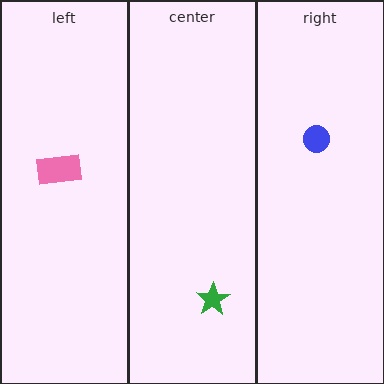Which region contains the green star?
The center region.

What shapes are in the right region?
The blue circle.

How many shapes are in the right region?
1.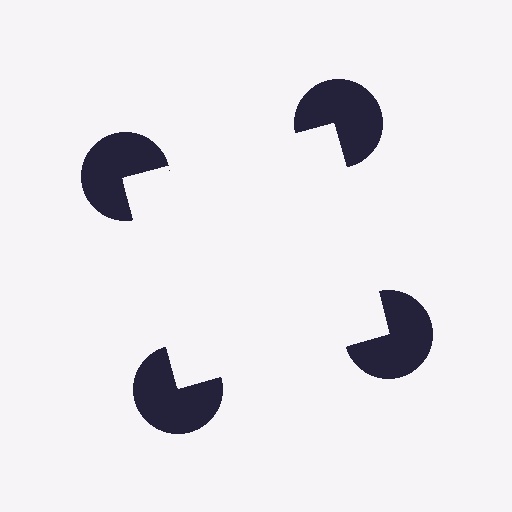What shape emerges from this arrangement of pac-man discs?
An illusory square — its edges are inferred from the aligned wedge cuts in the pac-man discs, not physically drawn.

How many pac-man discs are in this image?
There are 4 — one at each vertex of the illusory square.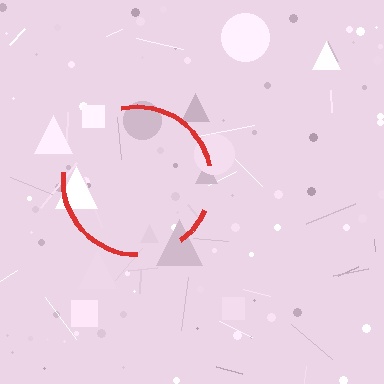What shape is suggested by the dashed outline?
The dashed outline suggests a circle.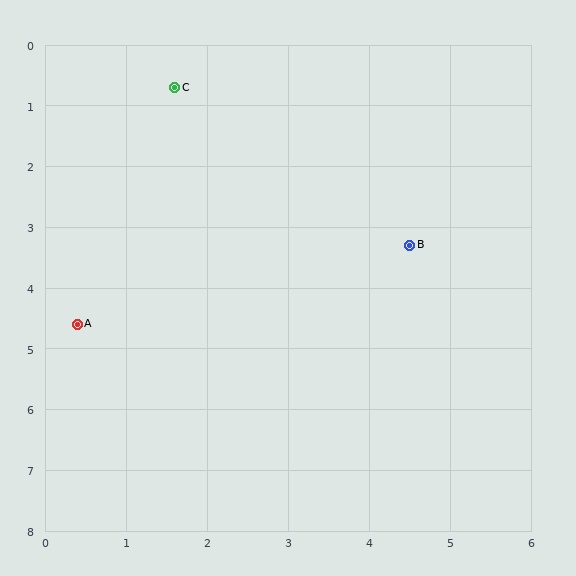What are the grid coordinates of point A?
Point A is at approximately (0.4, 4.6).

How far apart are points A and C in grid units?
Points A and C are about 4.1 grid units apart.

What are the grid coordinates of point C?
Point C is at approximately (1.6, 0.7).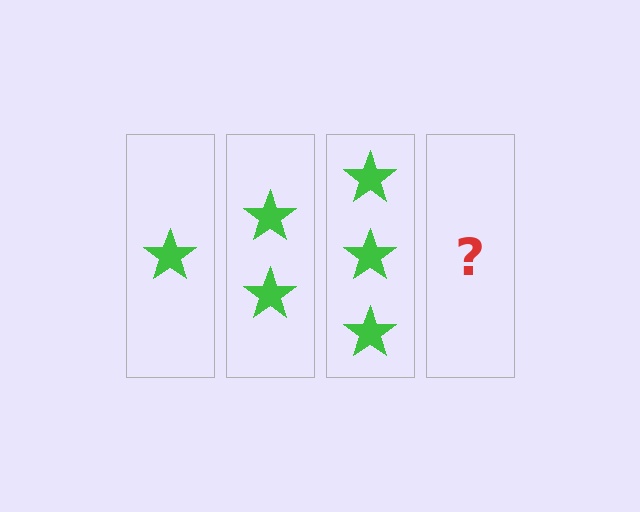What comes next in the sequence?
The next element should be 4 stars.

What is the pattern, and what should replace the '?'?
The pattern is that each step adds one more star. The '?' should be 4 stars.